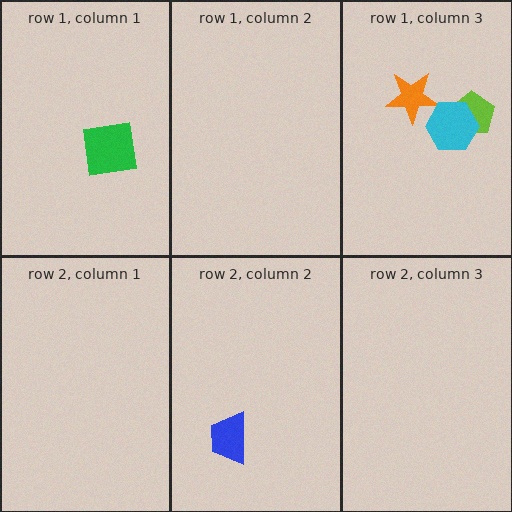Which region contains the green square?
The row 1, column 1 region.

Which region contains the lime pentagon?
The row 1, column 3 region.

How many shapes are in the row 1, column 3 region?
3.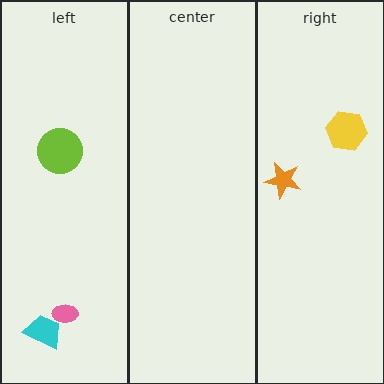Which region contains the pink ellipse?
The left region.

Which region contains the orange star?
The right region.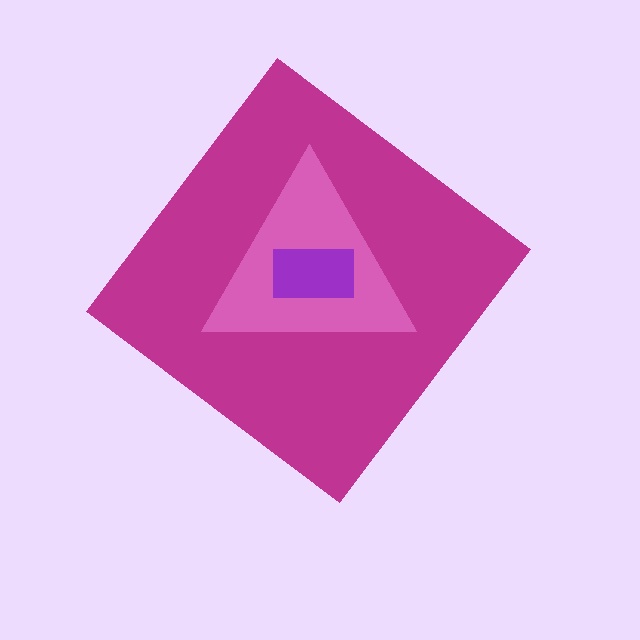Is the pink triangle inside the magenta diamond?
Yes.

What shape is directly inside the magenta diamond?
The pink triangle.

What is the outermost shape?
The magenta diamond.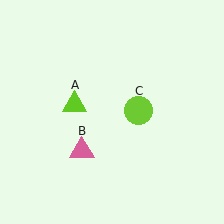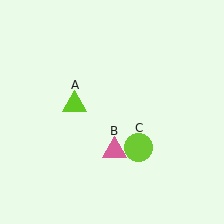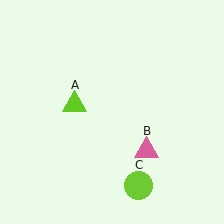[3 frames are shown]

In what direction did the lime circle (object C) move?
The lime circle (object C) moved down.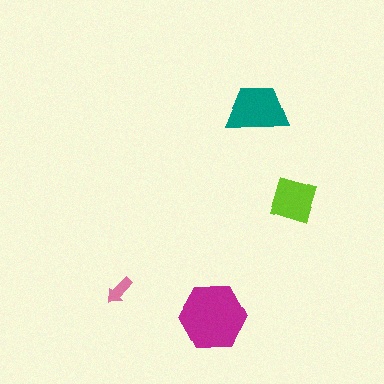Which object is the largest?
The magenta hexagon.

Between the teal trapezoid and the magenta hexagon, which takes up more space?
The magenta hexagon.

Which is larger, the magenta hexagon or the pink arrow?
The magenta hexagon.